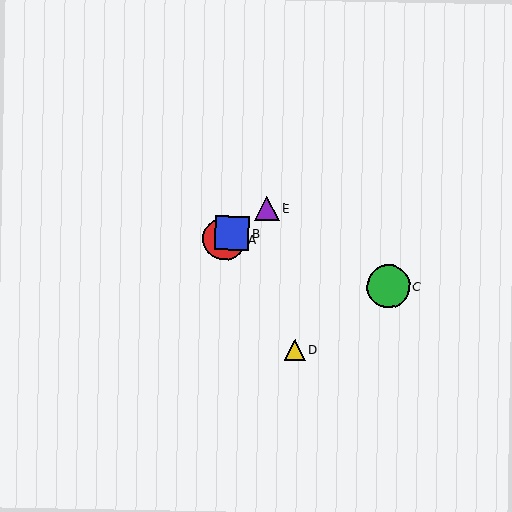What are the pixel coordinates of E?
Object E is at (267, 208).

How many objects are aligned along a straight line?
3 objects (A, B, E) are aligned along a straight line.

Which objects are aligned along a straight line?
Objects A, B, E are aligned along a straight line.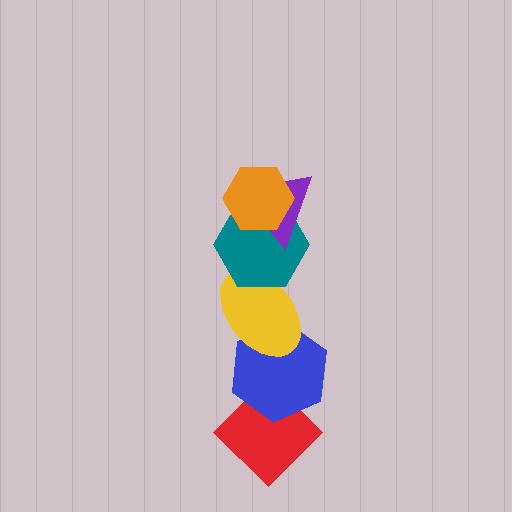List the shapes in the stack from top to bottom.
From top to bottom: the orange hexagon, the purple triangle, the teal hexagon, the yellow ellipse, the blue hexagon, the red diamond.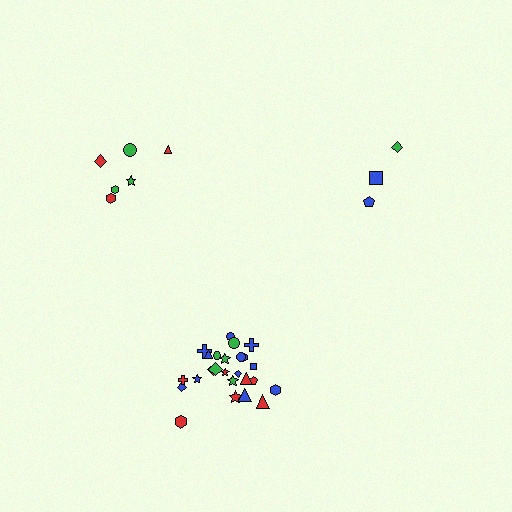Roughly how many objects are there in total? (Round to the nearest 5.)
Roughly 35 objects in total.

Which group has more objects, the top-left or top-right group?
The top-left group.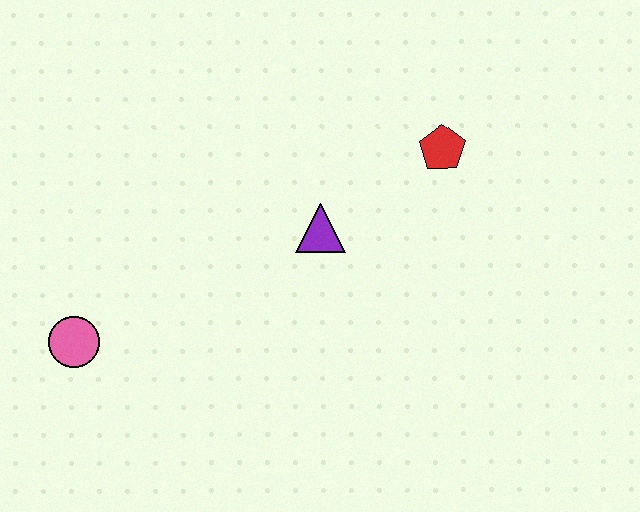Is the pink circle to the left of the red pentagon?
Yes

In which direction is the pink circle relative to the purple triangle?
The pink circle is to the left of the purple triangle.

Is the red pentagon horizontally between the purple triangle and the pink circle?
No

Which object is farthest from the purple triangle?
The pink circle is farthest from the purple triangle.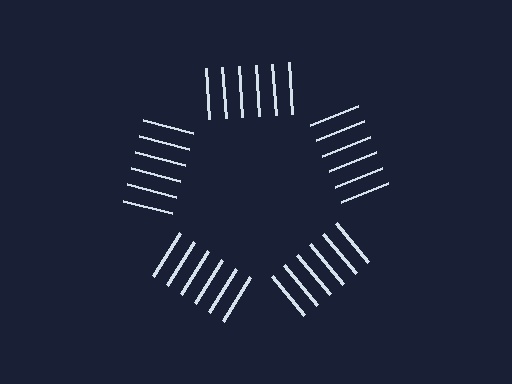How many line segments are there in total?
30 — 6 along each of the 5 edges.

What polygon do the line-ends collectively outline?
An illusory pentagon — the line segments terminate on its edges but no continuous stroke is drawn.